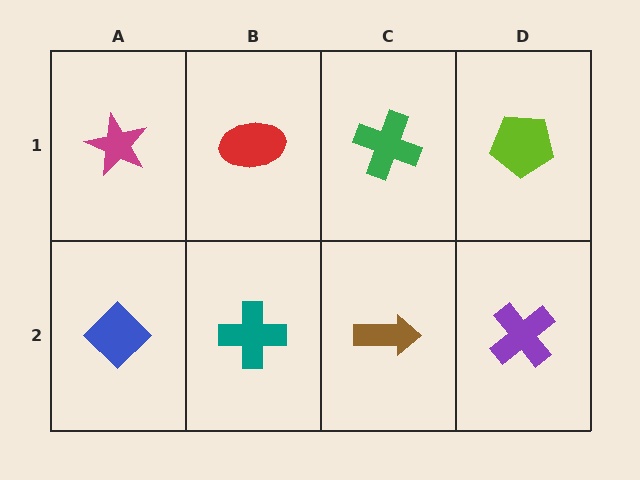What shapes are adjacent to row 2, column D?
A lime pentagon (row 1, column D), a brown arrow (row 2, column C).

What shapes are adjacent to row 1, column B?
A teal cross (row 2, column B), a magenta star (row 1, column A), a green cross (row 1, column C).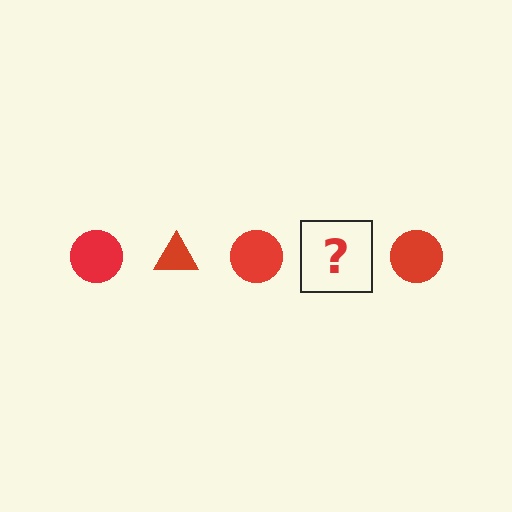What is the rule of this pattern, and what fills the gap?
The rule is that the pattern cycles through circle, triangle shapes in red. The gap should be filled with a red triangle.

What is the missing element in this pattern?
The missing element is a red triangle.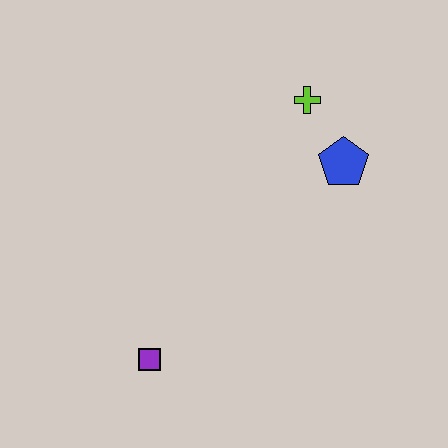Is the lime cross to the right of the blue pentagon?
No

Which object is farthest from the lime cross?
The purple square is farthest from the lime cross.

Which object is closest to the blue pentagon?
The lime cross is closest to the blue pentagon.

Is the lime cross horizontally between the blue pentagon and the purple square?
Yes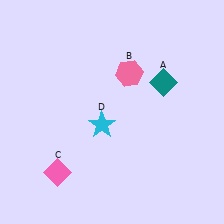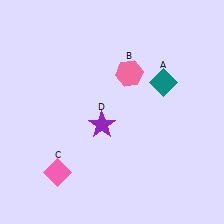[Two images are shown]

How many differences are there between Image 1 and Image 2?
There is 1 difference between the two images.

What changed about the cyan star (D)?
In Image 1, D is cyan. In Image 2, it changed to purple.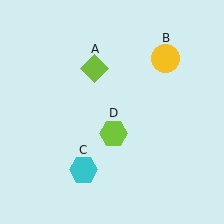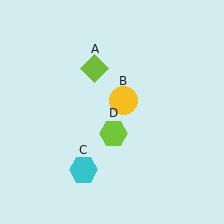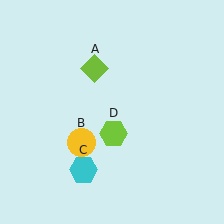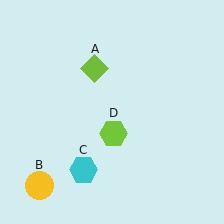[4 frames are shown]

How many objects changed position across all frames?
1 object changed position: yellow circle (object B).